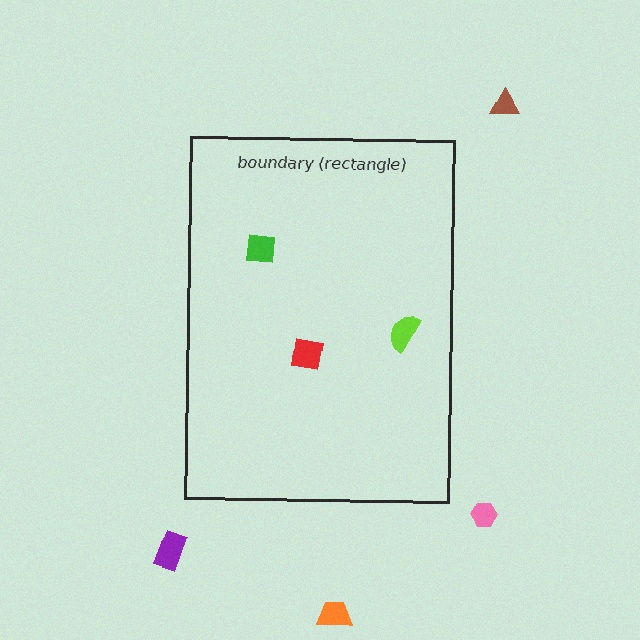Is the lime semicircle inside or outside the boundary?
Inside.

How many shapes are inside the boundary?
3 inside, 4 outside.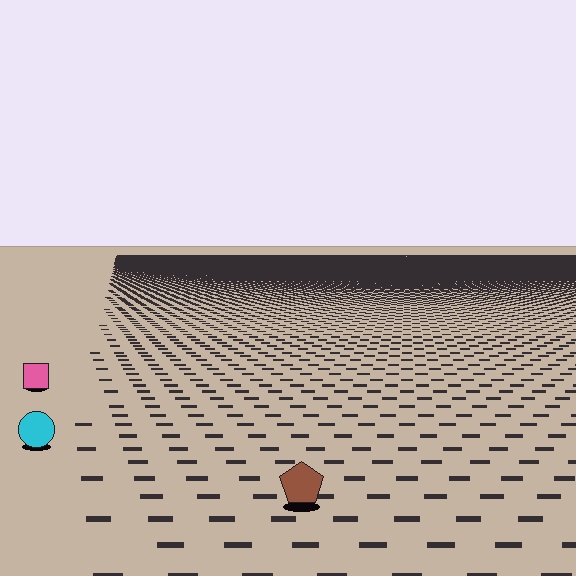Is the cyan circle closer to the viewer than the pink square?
Yes. The cyan circle is closer — you can tell from the texture gradient: the ground texture is coarser near it.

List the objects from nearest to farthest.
From nearest to farthest: the brown pentagon, the cyan circle, the pink square.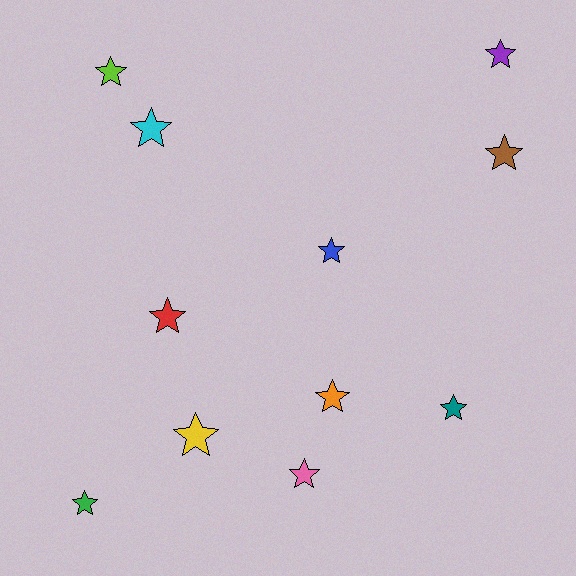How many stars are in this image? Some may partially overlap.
There are 11 stars.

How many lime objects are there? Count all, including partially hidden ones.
There is 1 lime object.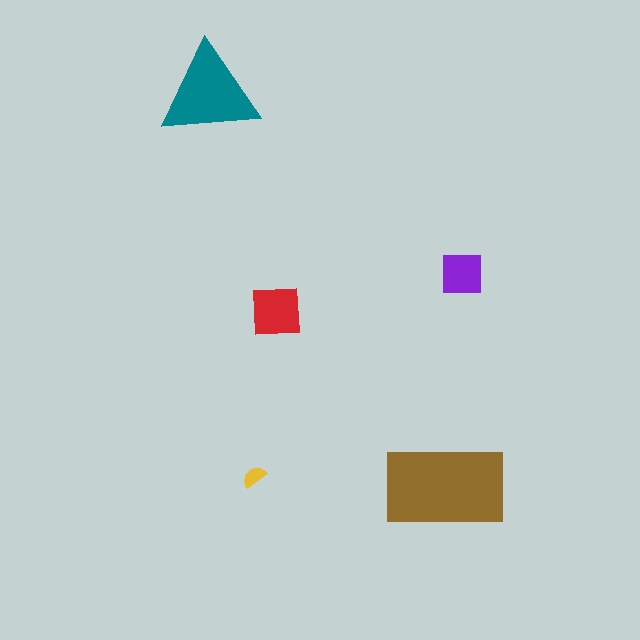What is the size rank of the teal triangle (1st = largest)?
2nd.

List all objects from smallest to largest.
The yellow semicircle, the purple square, the red square, the teal triangle, the brown rectangle.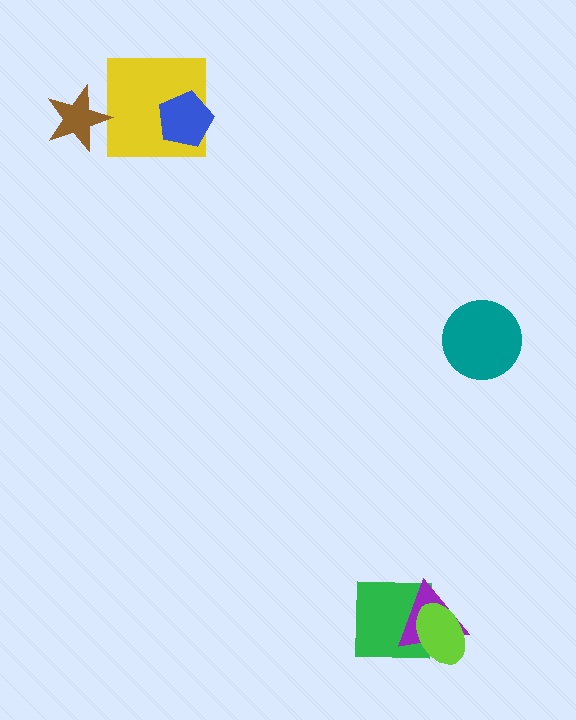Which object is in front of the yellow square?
The blue pentagon is in front of the yellow square.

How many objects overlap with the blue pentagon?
1 object overlaps with the blue pentagon.